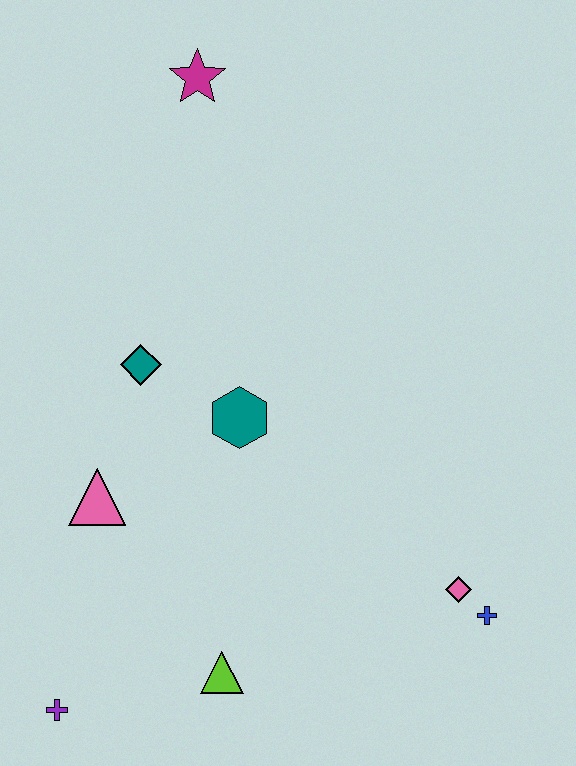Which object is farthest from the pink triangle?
The magenta star is farthest from the pink triangle.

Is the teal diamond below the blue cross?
No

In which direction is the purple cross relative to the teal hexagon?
The purple cross is below the teal hexagon.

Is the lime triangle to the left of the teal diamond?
No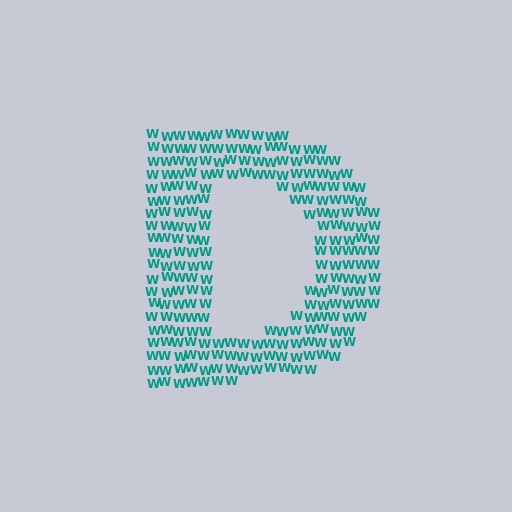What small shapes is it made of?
It is made of small letter W's.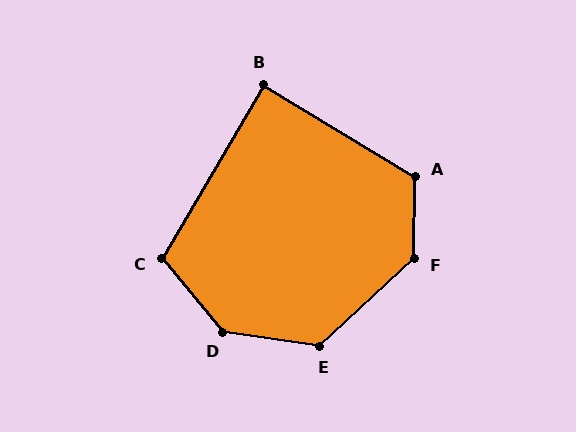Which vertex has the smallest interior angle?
B, at approximately 89 degrees.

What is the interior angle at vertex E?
Approximately 130 degrees (obtuse).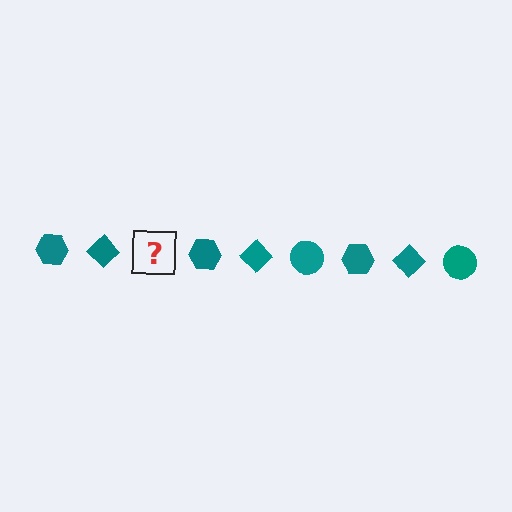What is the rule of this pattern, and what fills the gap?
The rule is that the pattern cycles through hexagon, diamond, circle shapes in teal. The gap should be filled with a teal circle.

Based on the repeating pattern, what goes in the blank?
The blank should be a teal circle.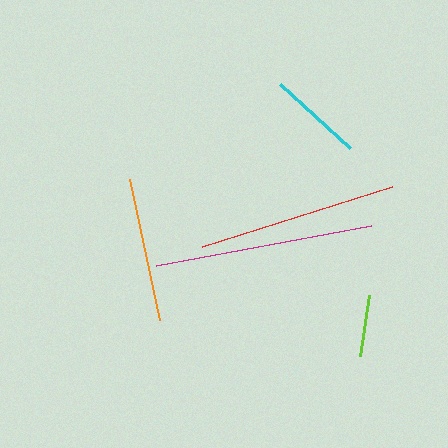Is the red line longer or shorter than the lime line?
The red line is longer than the lime line.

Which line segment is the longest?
The magenta line is the longest at approximately 219 pixels.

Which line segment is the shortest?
The lime line is the shortest at approximately 62 pixels.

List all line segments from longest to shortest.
From longest to shortest: magenta, red, orange, cyan, lime.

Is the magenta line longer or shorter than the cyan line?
The magenta line is longer than the cyan line.